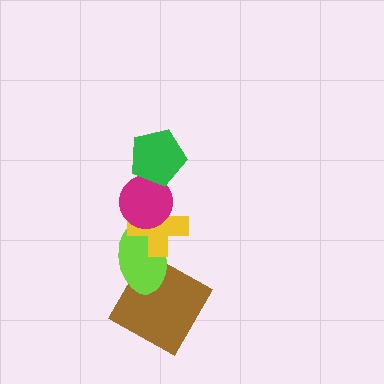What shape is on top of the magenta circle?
The green pentagon is on top of the magenta circle.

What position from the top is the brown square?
The brown square is 5th from the top.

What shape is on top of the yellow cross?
The magenta circle is on top of the yellow cross.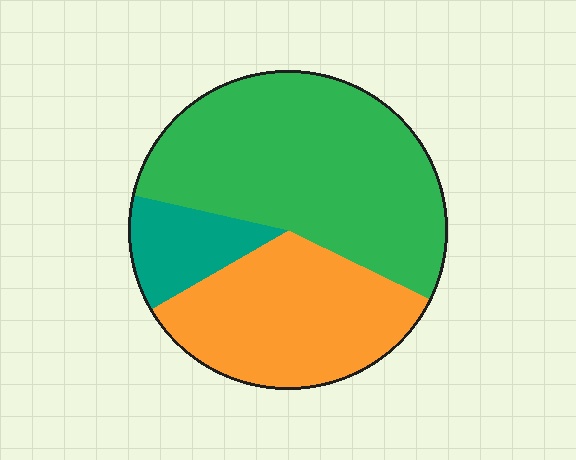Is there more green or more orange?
Green.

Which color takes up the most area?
Green, at roughly 55%.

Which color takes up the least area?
Teal, at roughly 10%.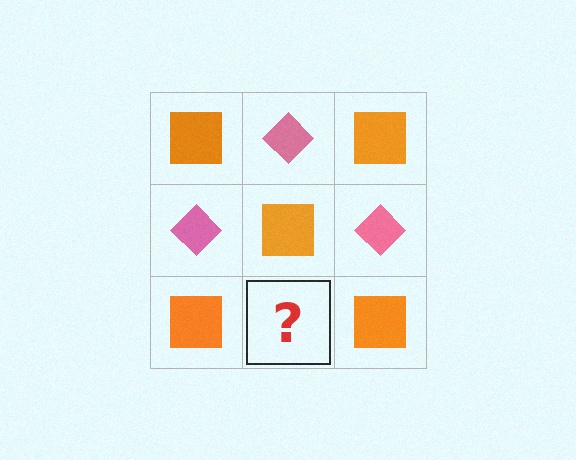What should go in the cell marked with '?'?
The missing cell should contain a pink diamond.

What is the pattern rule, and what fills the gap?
The rule is that it alternates orange square and pink diamond in a checkerboard pattern. The gap should be filled with a pink diamond.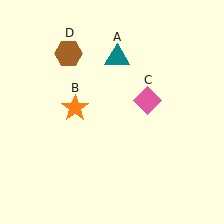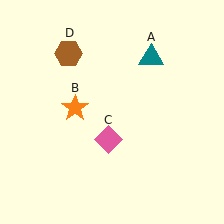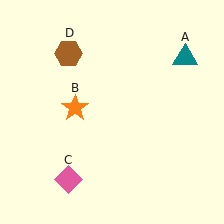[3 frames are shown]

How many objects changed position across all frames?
2 objects changed position: teal triangle (object A), pink diamond (object C).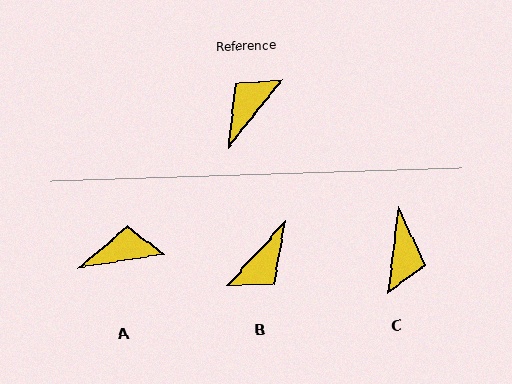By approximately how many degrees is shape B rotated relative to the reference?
Approximately 177 degrees counter-clockwise.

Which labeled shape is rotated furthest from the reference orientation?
B, about 177 degrees away.